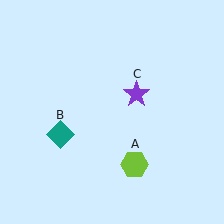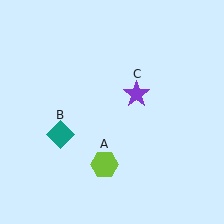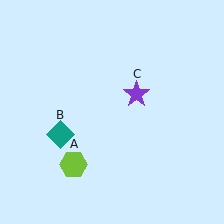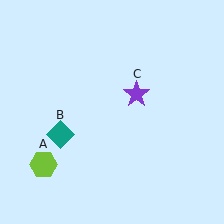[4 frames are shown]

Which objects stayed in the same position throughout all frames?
Teal diamond (object B) and purple star (object C) remained stationary.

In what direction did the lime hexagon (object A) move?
The lime hexagon (object A) moved left.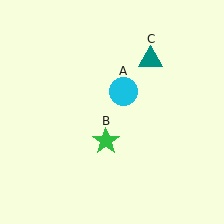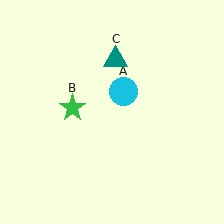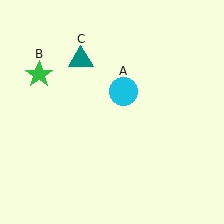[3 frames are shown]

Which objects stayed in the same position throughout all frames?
Cyan circle (object A) remained stationary.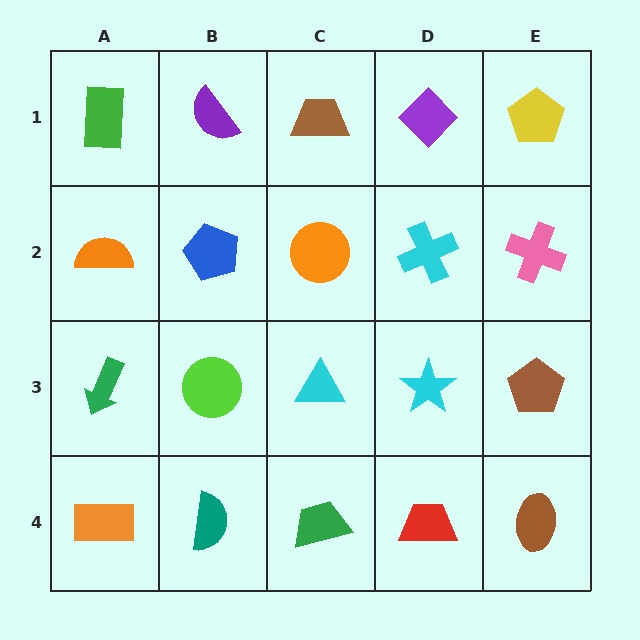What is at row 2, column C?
An orange circle.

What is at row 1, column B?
A purple semicircle.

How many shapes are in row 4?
5 shapes.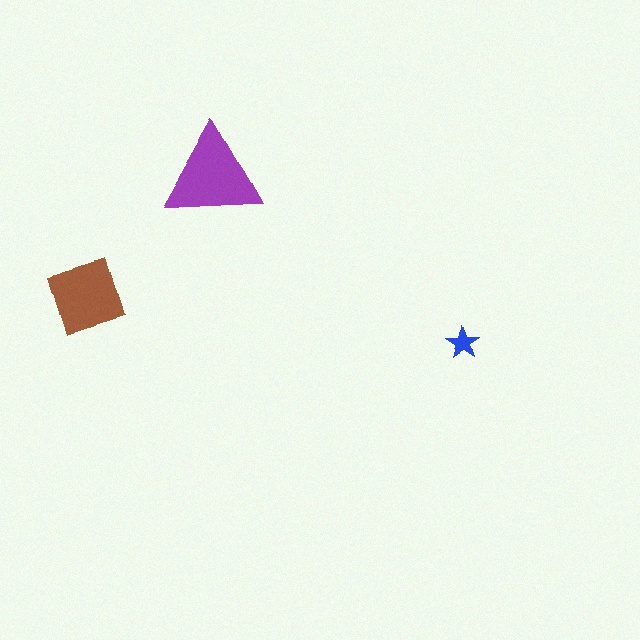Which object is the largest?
The purple triangle.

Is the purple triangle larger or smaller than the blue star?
Larger.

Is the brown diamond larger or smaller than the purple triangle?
Smaller.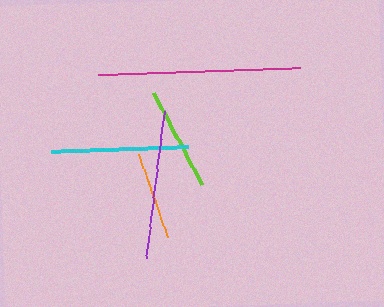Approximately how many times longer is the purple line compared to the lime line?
The purple line is approximately 1.4 times the length of the lime line.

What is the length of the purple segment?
The purple segment is approximately 147 pixels long.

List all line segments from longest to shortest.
From longest to shortest: magenta, purple, cyan, lime, orange.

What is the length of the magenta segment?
The magenta segment is approximately 202 pixels long.